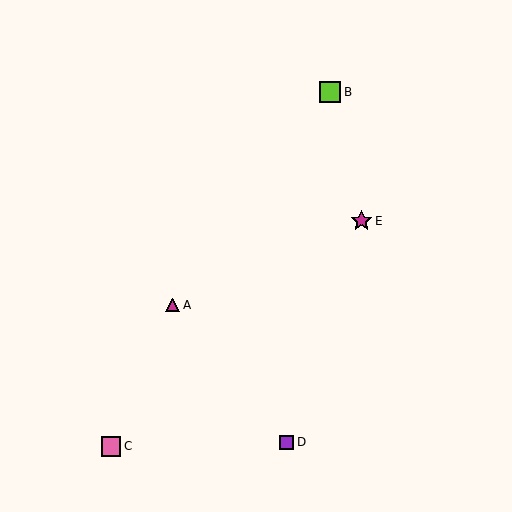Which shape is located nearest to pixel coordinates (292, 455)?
The purple square (labeled D) at (286, 442) is nearest to that location.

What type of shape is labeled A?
Shape A is a magenta triangle.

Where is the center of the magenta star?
The center of the magenta star is at (362, 221).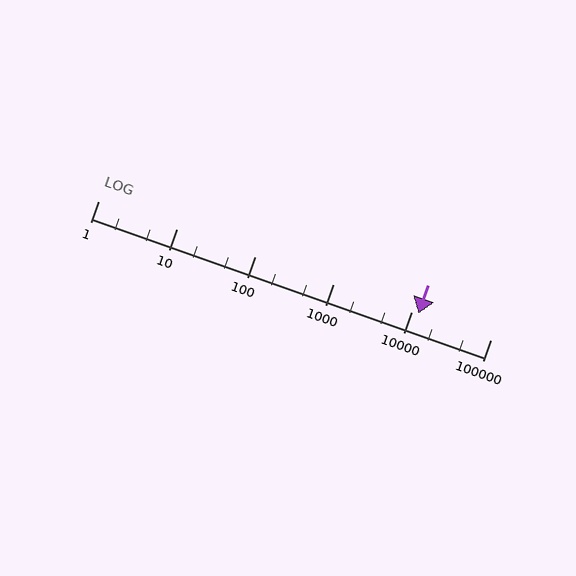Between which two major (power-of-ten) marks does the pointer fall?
The pointer is between 10000 and 100000.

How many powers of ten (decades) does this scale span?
The scale spans 5 decades, from 1 to 100000.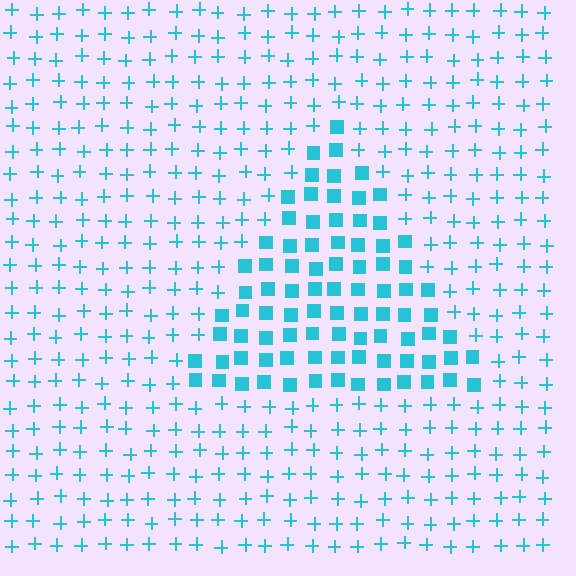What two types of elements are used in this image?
The image uses squares inside the triangle region and plus signs outside it.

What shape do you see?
I see a triangle.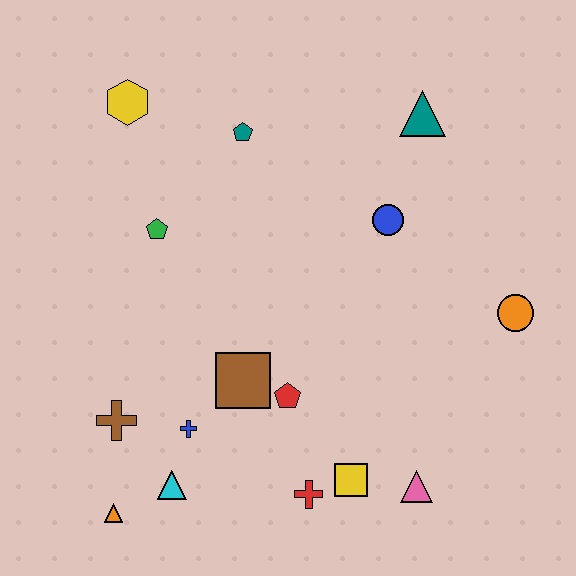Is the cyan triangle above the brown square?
No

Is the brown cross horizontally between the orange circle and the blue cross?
No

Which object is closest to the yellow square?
The red cross is closest to the yellow square.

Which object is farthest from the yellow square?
The yellow hexagon is farthest from the yellow square.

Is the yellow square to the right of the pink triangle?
No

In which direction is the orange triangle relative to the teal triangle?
The orange triangle is below the teal triangle.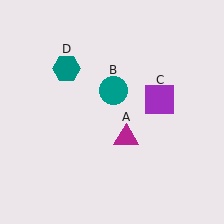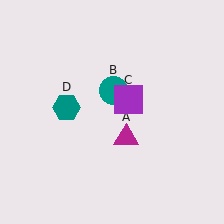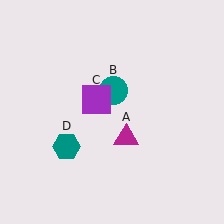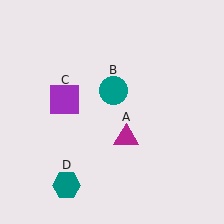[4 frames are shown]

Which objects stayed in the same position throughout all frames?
Magenta triangle (object A) and teal circle (object B) remained stationary.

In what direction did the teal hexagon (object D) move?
The teal hexagon (object D) moved down.